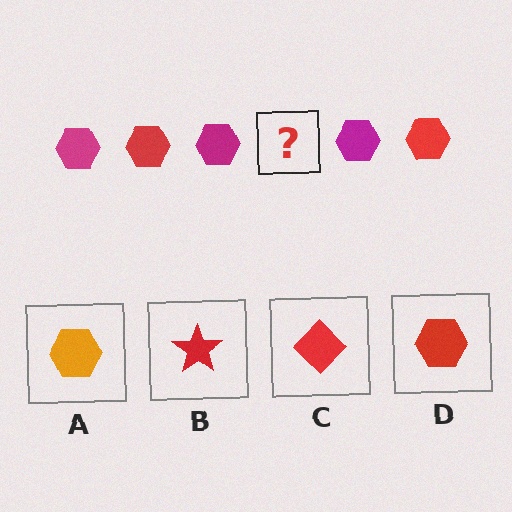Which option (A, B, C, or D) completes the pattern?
D.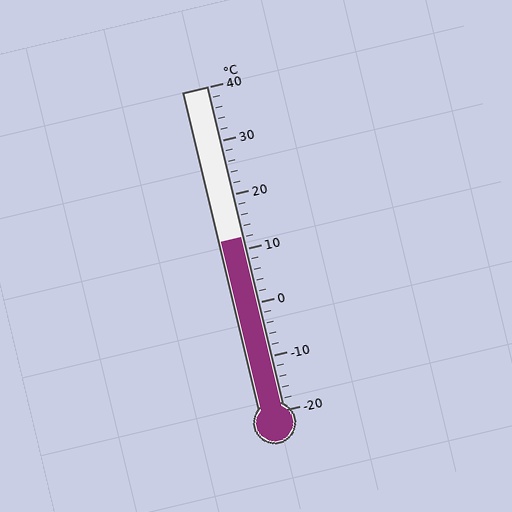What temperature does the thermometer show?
The thermometer shows approximately 12°C.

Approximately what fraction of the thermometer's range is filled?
The thermometer is filled to approximately 55% of its range.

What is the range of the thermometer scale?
The thermometer scale ranges from -20°C to 40°C.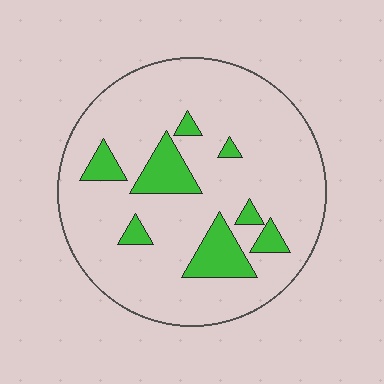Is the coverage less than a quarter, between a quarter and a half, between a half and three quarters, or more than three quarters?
Less than a quarter.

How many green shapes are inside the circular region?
8.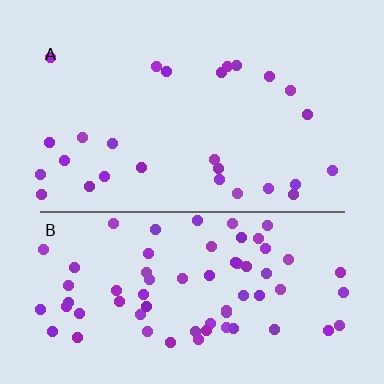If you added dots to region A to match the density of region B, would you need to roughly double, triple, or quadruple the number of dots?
Approximately triple.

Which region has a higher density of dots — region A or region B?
B (the bottom).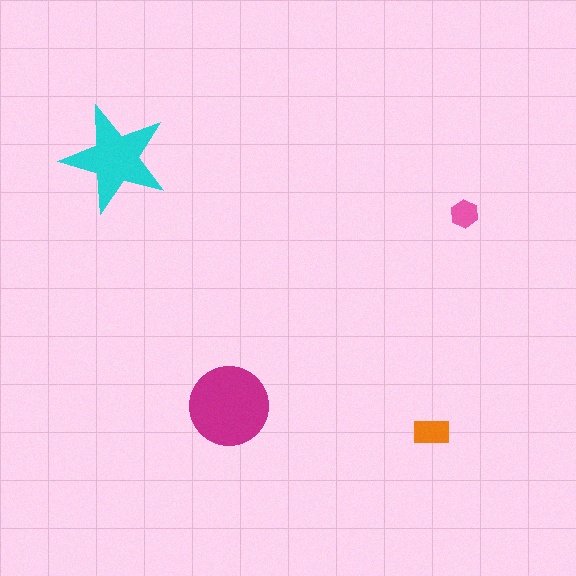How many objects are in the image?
There are 4 objects in the image.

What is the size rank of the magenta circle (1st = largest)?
1st.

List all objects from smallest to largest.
The pink hexagon, the orange rectangle, the cyan star, the magenta circle.